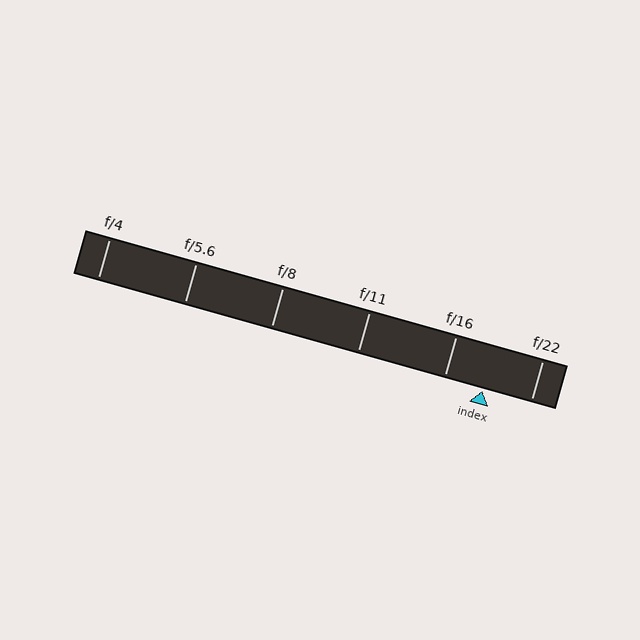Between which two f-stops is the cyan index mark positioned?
The index mark is between f/16 and f/22.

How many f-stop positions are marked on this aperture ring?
There are 6 f-stop positions marked.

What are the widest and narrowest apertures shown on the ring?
The widest aperture shown is f/4 and the narrowest is f/22.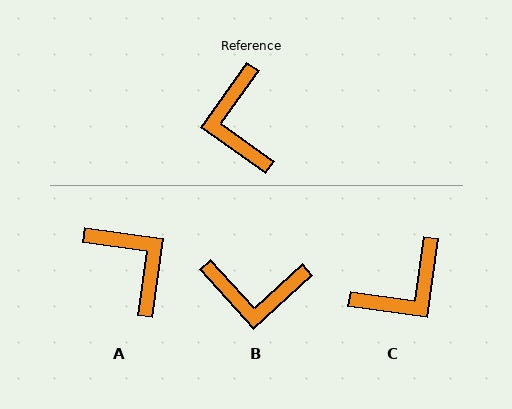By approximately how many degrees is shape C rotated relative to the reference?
Approximately 117 degrees counter-clockwise.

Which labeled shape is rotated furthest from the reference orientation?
A, about 152 degrees away.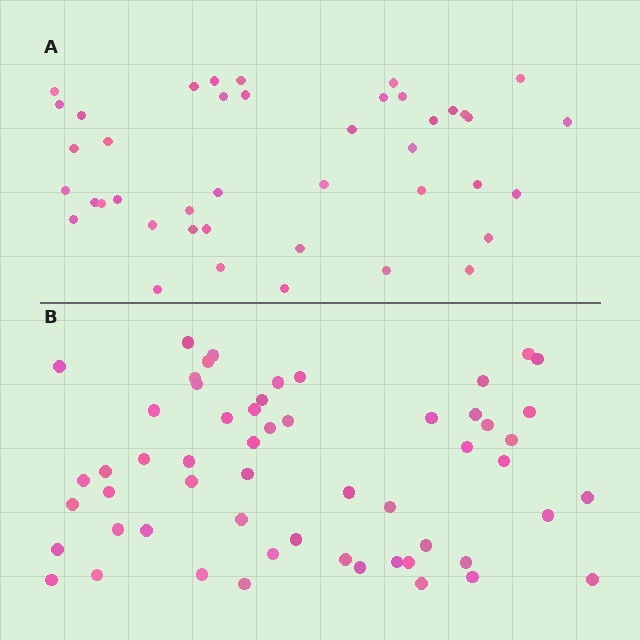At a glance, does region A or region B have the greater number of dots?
Region B (the bottom region) has more dots.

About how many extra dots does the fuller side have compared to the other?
Region B has approximately 15 more dots than region A.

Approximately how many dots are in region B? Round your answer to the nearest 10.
About 60 dots. (The exact count is 56, which rounds to 60.)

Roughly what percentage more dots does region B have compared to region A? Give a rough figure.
About 35% more.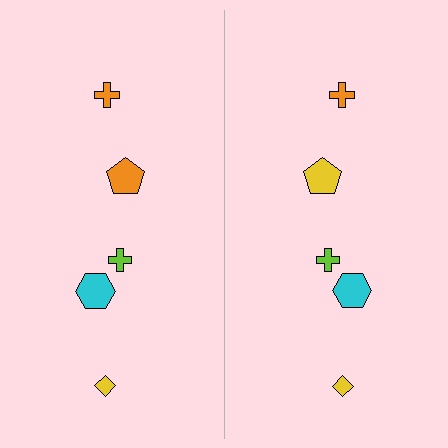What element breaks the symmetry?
The yellow pentagon on the right side breaks the symmetry — its mirror counterpart is orange.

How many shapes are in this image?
There are 10 shapes in this image.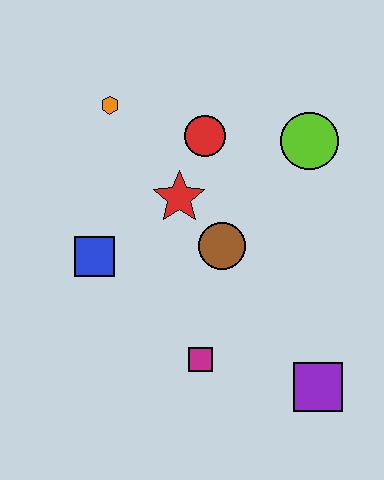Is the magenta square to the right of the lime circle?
No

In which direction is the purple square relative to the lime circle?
The purple square is below the lime circle.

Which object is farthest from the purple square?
The orange hexagon is farthest from the purple square.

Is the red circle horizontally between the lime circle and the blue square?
Yes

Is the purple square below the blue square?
Yes